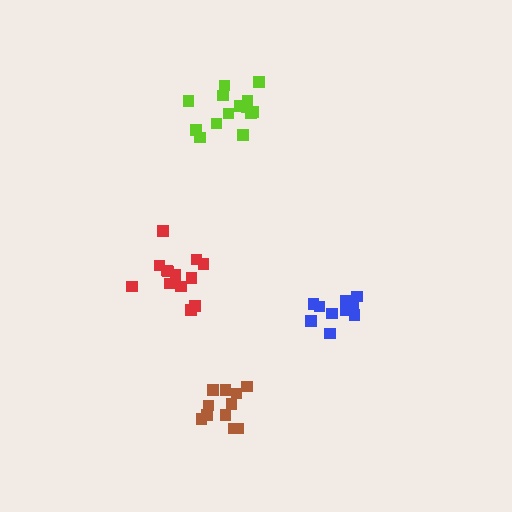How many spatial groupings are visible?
There are 4 spatial groupings.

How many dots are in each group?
Group 1: 13 dots, Group 2: 11 dots, Group 3: 11 dots, Group 4: 15 dots (50 total).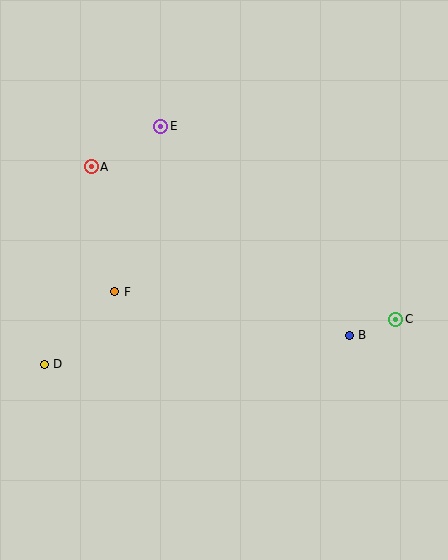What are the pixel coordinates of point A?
Point A is at (91, 167).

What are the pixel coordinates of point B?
Point B is at (349, 335).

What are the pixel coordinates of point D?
Point D is at (44, 364).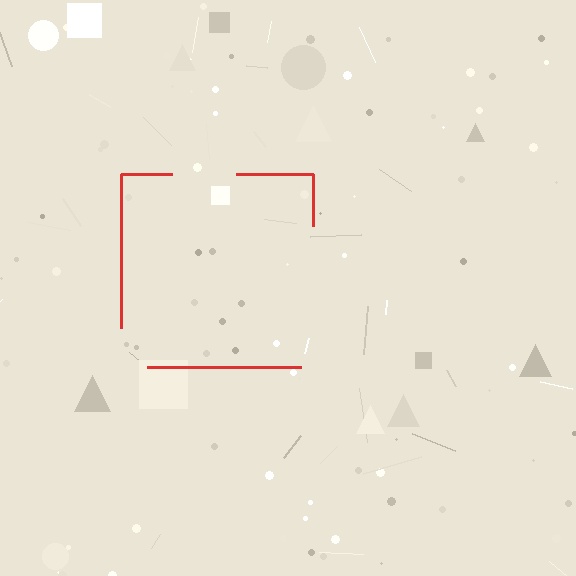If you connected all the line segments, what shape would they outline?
They would outline a square.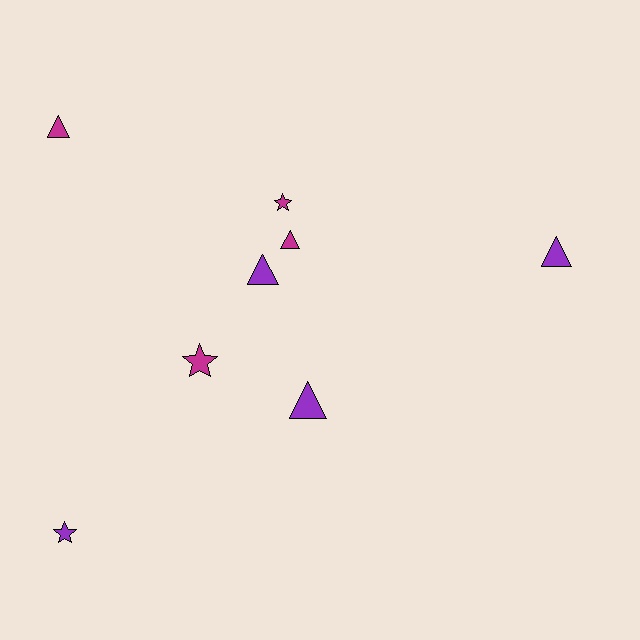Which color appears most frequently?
Magenta, with 4 objects.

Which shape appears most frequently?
Triangle, with 5 objects.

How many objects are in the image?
There are 8 objects.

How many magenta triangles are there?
There are 2 magenta triangles.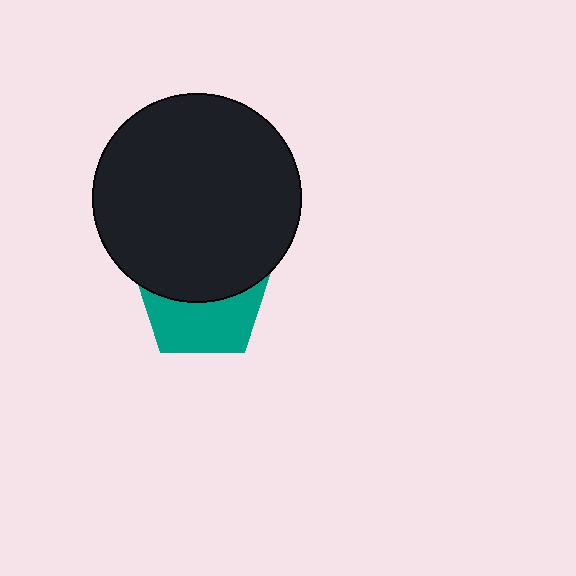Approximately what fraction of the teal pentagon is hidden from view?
Roughly 52% of the teal pentagon is hidden behind the black circle.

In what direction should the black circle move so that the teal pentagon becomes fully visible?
The black circle should move up. That is the shortest direction to clear the overlap and leave the teal pentagon fully visible.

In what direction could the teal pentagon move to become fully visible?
The teal pentagon could move down. That would shift it out from behind the black circle entirely.